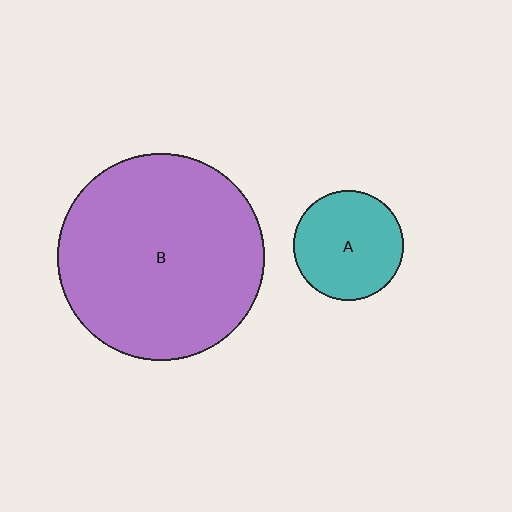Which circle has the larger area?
Circle B (purple).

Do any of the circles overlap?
No, none of the circles overlap.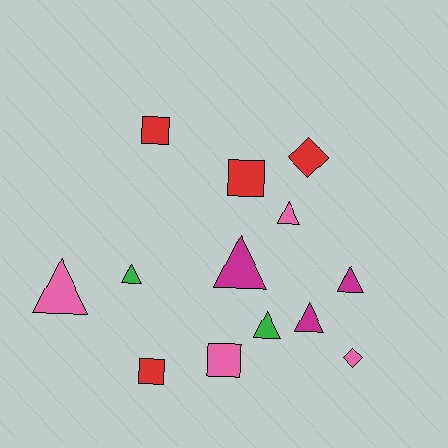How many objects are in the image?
There are 13 objects.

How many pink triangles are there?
There are 2 pink triangles.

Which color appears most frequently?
Red, with 4 objects.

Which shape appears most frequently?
Triangle, with 7 objects.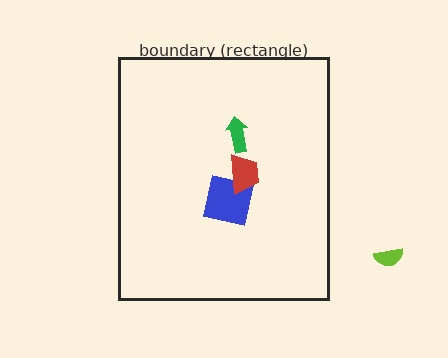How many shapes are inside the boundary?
3 inside, 1 outside.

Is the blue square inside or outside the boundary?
Inside.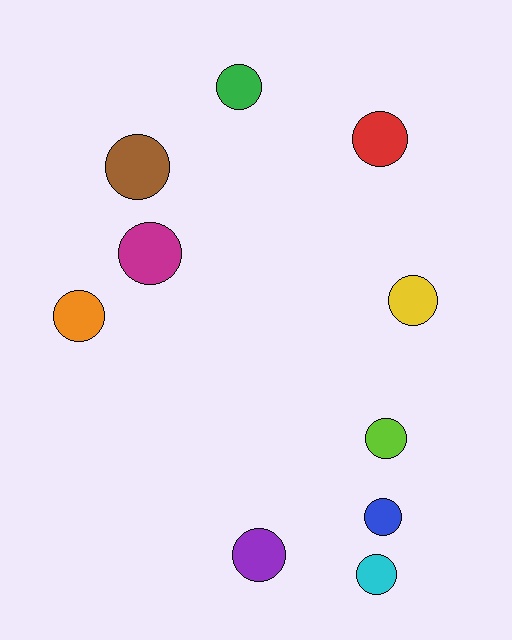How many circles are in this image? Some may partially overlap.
There are 10 circles.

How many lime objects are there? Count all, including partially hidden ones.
There is 1 lime object.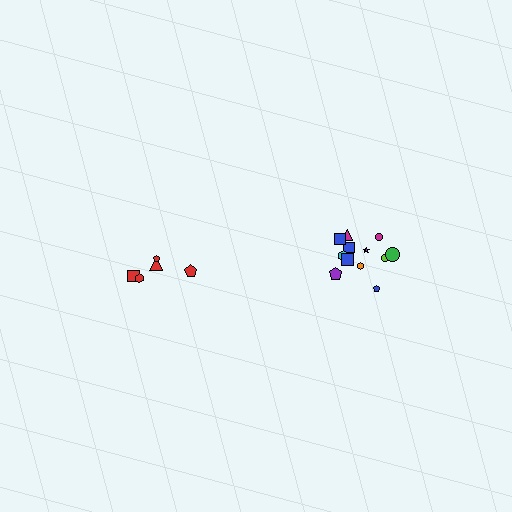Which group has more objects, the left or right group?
The right group.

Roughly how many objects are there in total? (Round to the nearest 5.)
Roughly 15 objects in total.